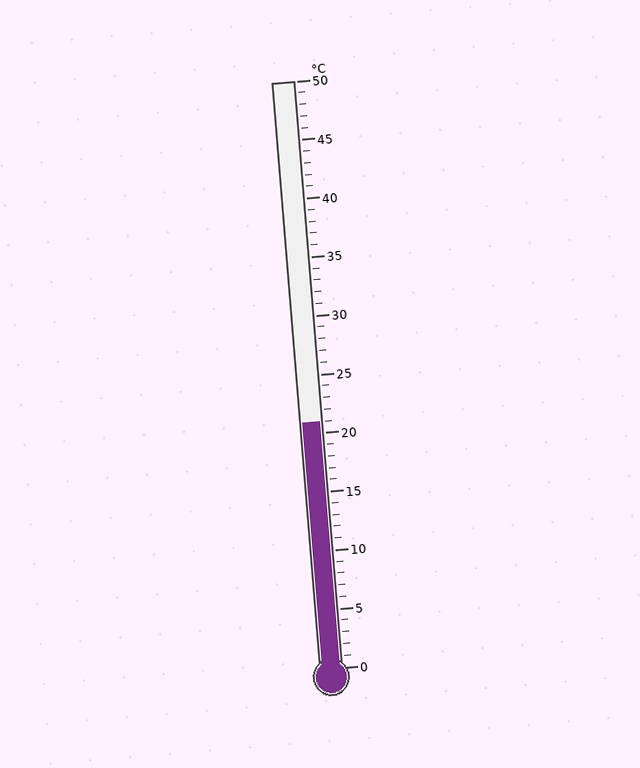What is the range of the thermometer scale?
The thermometer scale ranges from 0°C to 50°C.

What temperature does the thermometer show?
The thermometer shows approximately 21°C.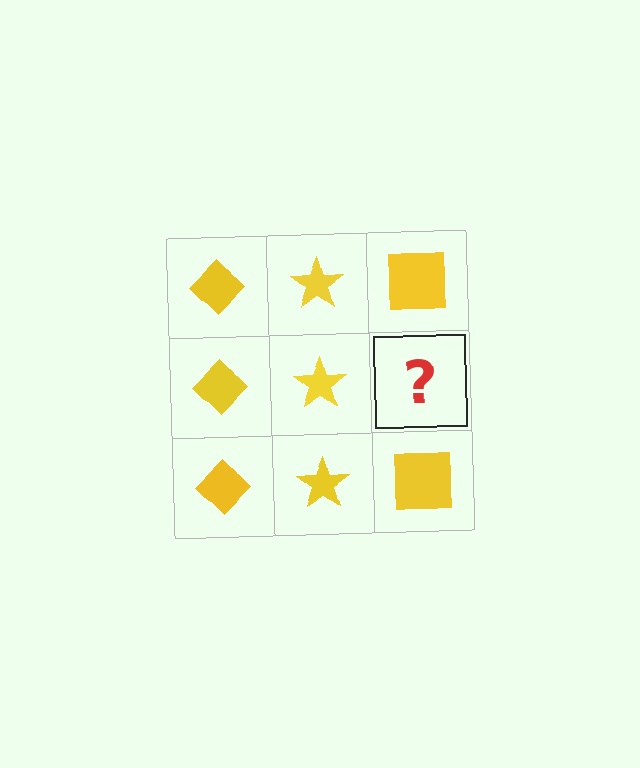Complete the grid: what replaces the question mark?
The question mark should be replaced with a yellow square.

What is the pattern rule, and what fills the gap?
The rule is that each column has a consistent shape. The gap should be filled with a yellow square.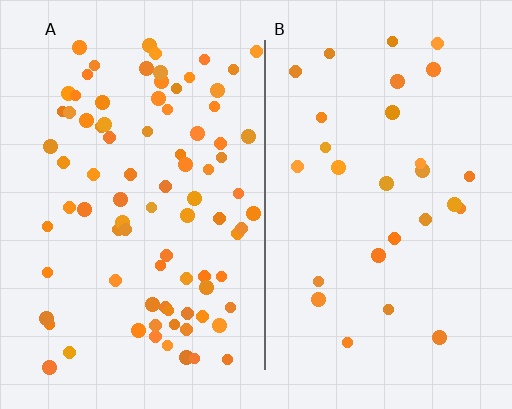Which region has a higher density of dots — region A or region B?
A (the left).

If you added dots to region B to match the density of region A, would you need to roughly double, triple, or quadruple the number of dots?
Approximately triple.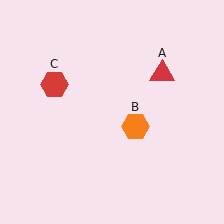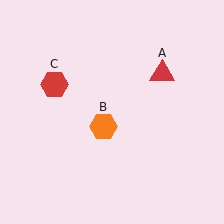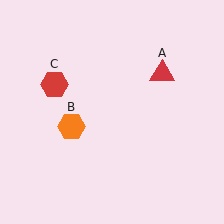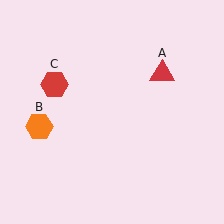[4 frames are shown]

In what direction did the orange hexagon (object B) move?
The orange hexagon (object B) moved left.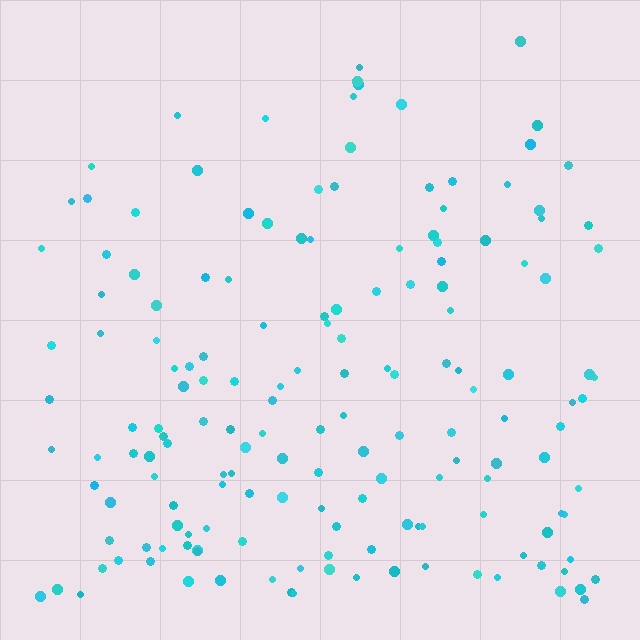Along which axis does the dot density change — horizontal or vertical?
Vertical.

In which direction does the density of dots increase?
From top to bottom, with the bottom side densest.